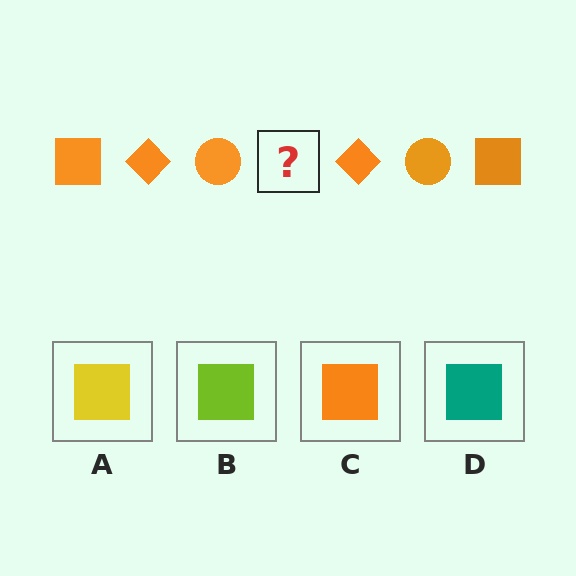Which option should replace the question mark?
Option C.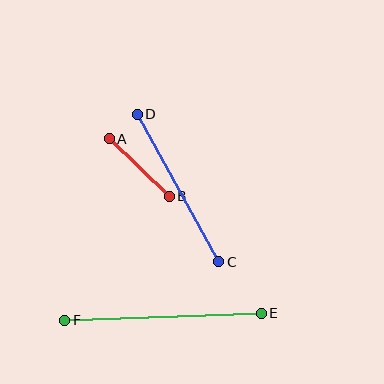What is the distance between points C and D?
The distance is approximately 169 pixels.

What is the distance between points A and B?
The distance is approximately 83 pixels.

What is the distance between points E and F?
The distance is approximately 197 pixels.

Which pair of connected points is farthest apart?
Points E and F are farthest apart.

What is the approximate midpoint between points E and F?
The midpoint is at approximately (163, 317) pixels.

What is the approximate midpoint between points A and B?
The midpoint is at approximately (139, 167) pixels.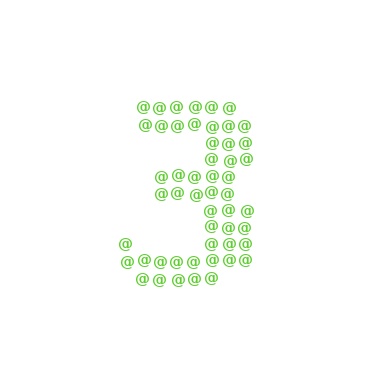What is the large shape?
The large shape is the digit 3.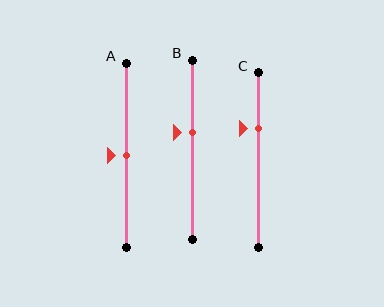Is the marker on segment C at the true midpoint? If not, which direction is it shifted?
No, the marker on segment C is shifted upward by about 18% of the segment length.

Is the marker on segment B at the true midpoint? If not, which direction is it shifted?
No, the marker on segment B is shifted upward by about 10% of the segment length.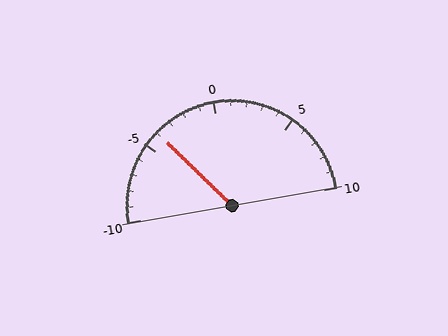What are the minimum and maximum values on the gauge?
The gauge ranges from -10 to 10.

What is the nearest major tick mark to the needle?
The nearest major tick mark is -5.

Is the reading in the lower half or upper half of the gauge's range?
The reading is in the lower half of the range (-10 to 10).